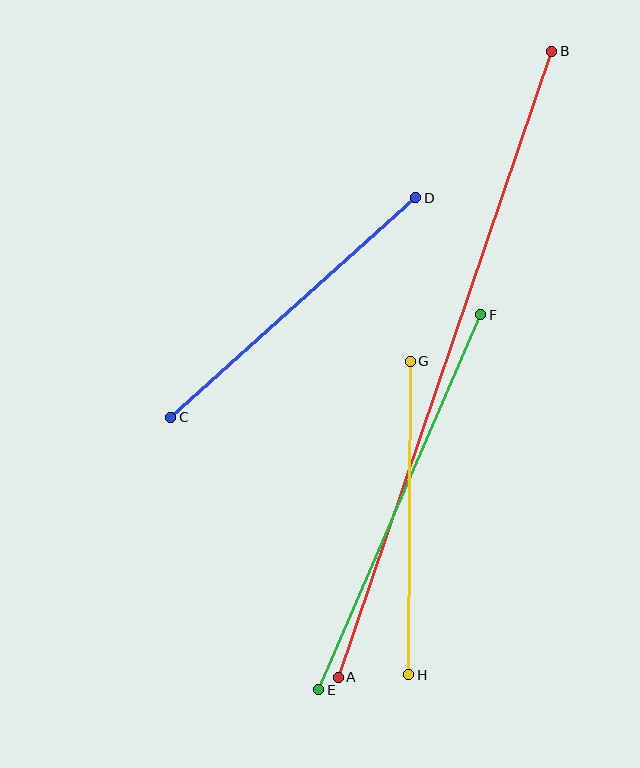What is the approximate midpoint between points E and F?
The midpoint is at approximately (400, 502) pixels.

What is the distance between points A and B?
The distance is approximately 661 pixels.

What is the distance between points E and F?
The distance is approximately 408 pixels.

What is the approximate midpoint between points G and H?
The midpoint is at approximately (409, 518) pixels.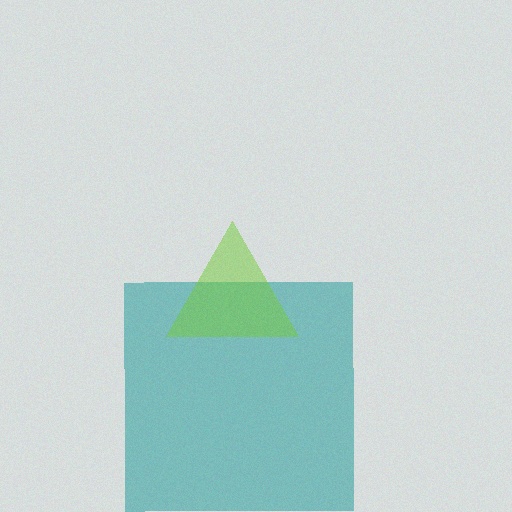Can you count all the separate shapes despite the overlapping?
Yes, there are 2 separate shapes.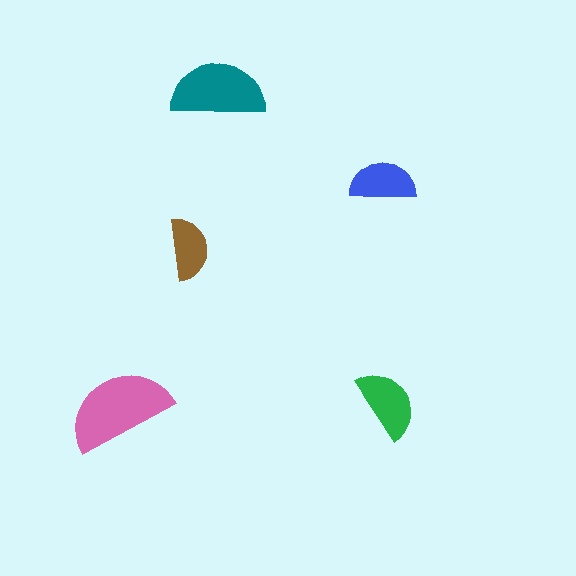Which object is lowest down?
The pink semicircle is bottommost.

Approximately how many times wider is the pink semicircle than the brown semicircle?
About 1.5 times wider.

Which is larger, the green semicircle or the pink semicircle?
The pink one.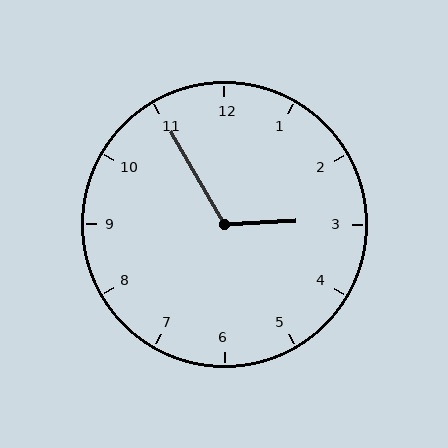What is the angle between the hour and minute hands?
Approximately 118 degrees.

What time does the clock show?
2:55.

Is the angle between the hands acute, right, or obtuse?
It is obtuse.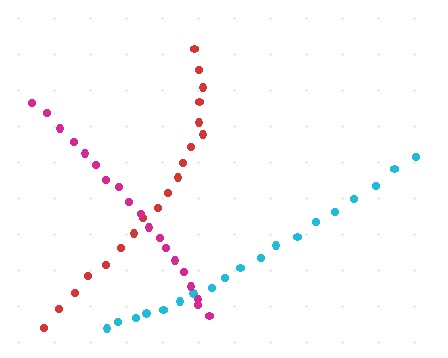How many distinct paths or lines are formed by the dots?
There are 3 distinct paths.